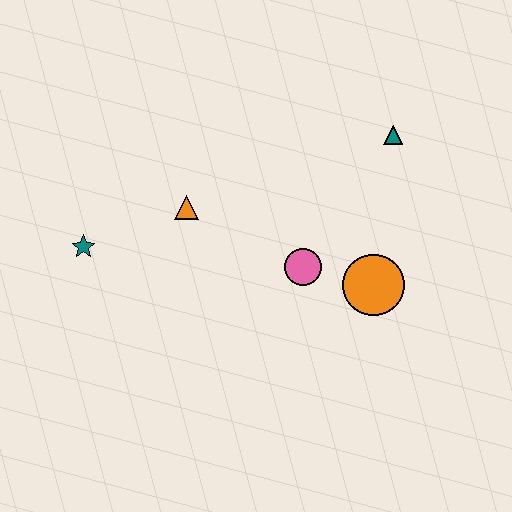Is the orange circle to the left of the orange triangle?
No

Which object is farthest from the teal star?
The teal triangle is farthest from the teal star.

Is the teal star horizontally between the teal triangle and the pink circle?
No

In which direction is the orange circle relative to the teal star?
The orange circle is to the right of the teal star.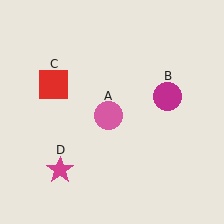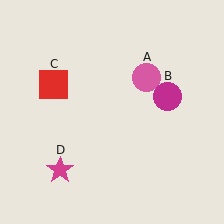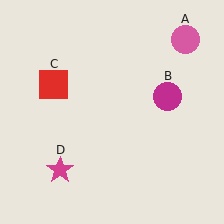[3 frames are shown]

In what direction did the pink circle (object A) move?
The pink circle (object A) moved up and to the right.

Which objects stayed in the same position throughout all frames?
Magenta circle (object B) and red square (object C) and magenta star (object D) remained stationary.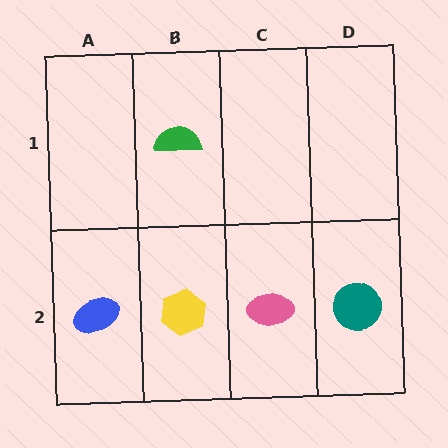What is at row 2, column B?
A yellow hexagon.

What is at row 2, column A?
A blue ellipse.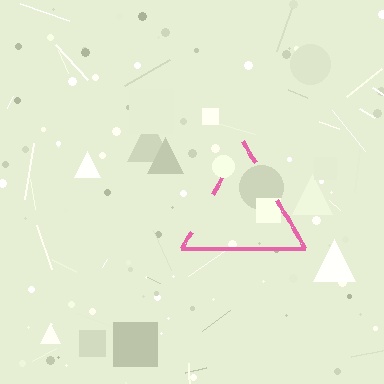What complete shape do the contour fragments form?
The contour fragments form a triangle.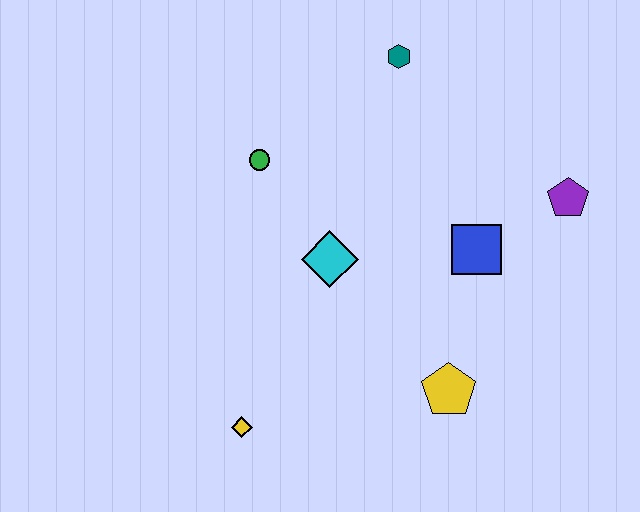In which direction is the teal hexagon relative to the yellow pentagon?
The teal hexagon is above the yellow pentagon.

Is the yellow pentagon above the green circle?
No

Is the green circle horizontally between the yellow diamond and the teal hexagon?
Yes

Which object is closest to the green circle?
The cyan diamond is closest to the green circle.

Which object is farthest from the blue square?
The yellow diamond is farthest from the blue square.